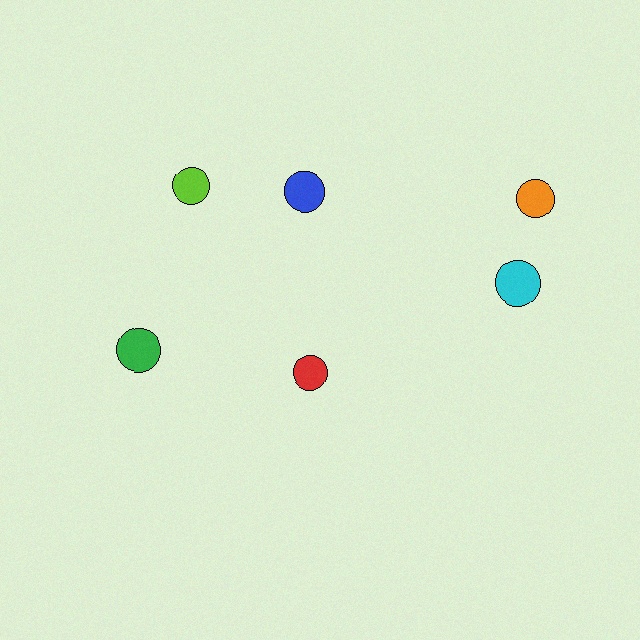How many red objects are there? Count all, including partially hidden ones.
There is 1 red object.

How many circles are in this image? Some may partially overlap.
There are 6 circles.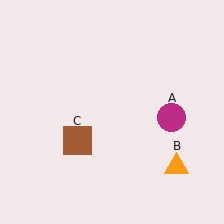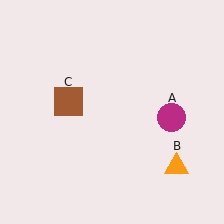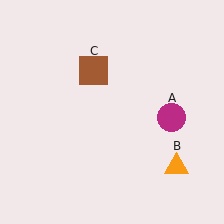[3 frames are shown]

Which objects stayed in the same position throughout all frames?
Magenta circle (object A) and orange triangle (object B) remained stationary.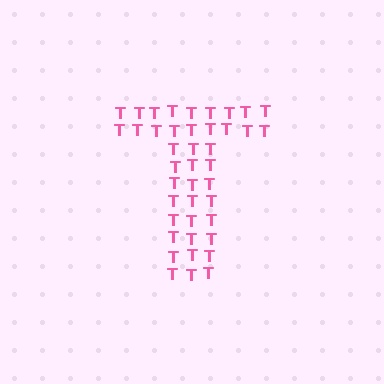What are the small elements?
The small elements are letter T's.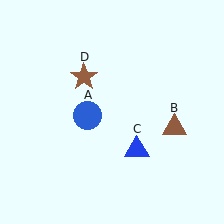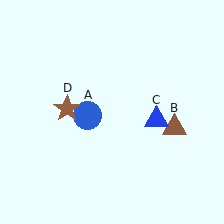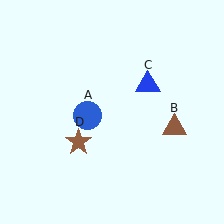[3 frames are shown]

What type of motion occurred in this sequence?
The blue triangle (object C), brown star (object D) rotated counterclockwise around the center of the scene.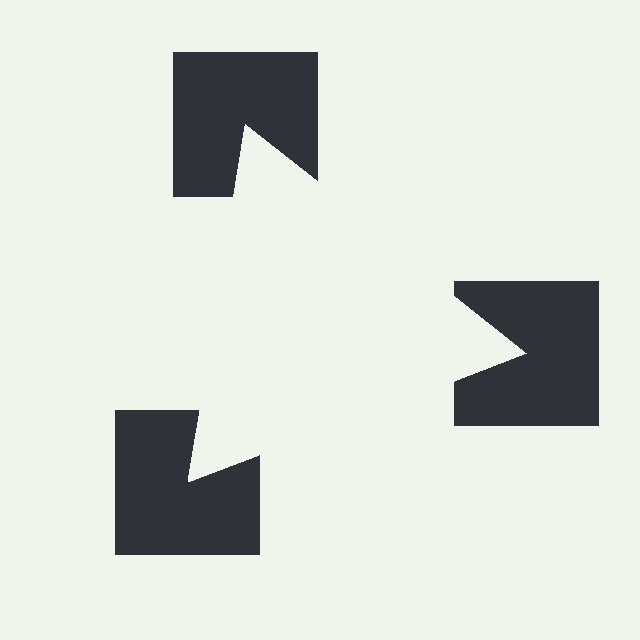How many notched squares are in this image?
There are 3 — one at each vertex of the illusory triangle.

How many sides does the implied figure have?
3 sides.